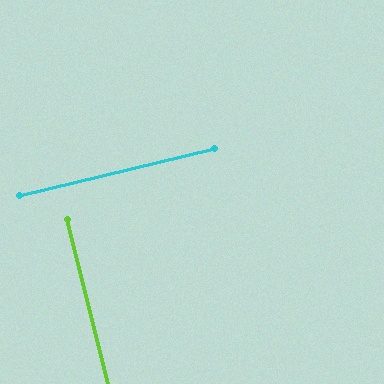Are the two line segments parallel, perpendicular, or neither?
Perpendicular — they meet at approximately 90°.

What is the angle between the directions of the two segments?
Approximately 90 degrees.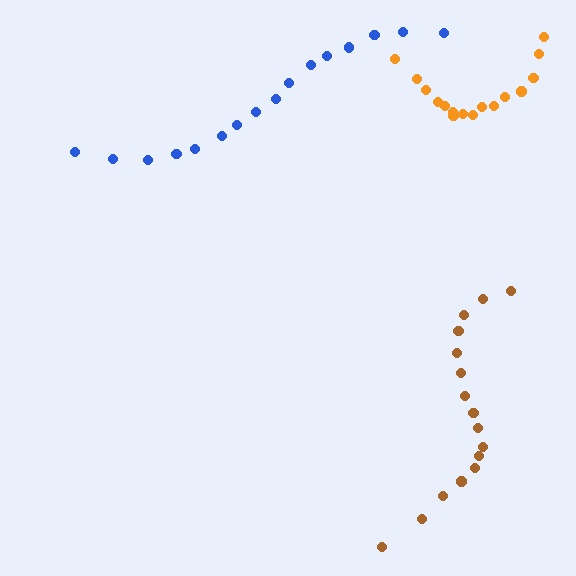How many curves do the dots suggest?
There are 3 distinct paths.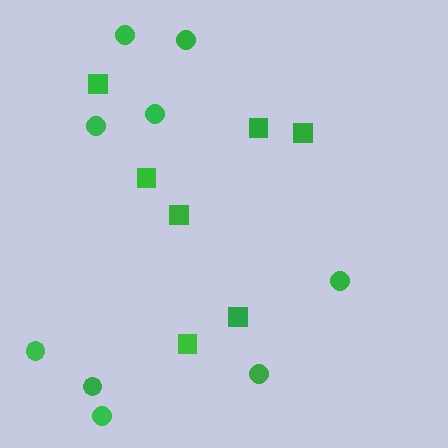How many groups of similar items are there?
There are 2 groups: one group of circles (9) and one group of squares (7).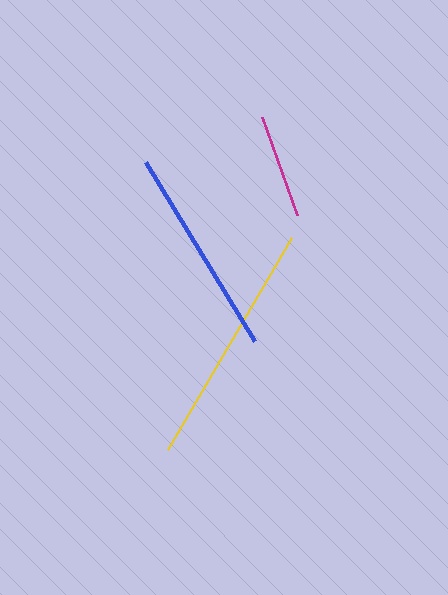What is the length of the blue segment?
The blue segment is approximately 210 pixels long.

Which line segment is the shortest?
The magenta line is the shortest at approximately 104 pixels.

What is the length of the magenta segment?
The magenta segment is approximately 104 pixels long.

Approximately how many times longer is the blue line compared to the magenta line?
The blue line is approximately 2.0 times the length of the magenta line.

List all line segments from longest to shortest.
From longest to shortest: yellow, blue, magenta.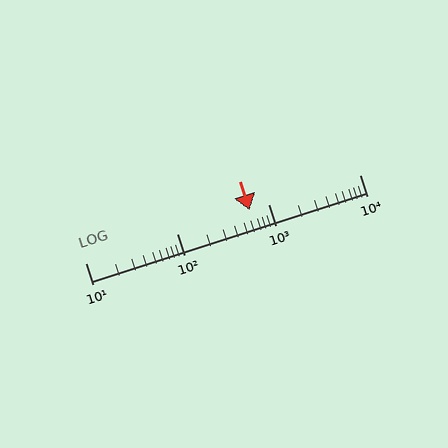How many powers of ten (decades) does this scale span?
The scale spans 3 decades, from 10 to 10000.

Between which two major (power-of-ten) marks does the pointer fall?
The pointer is between 100 and 1000.